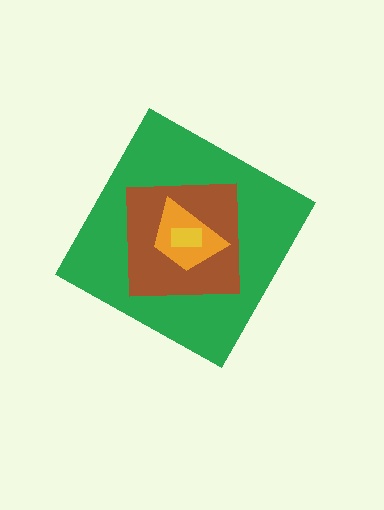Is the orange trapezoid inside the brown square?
Yes.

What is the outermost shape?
The green diamond.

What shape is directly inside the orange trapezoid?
The yellow rectangle.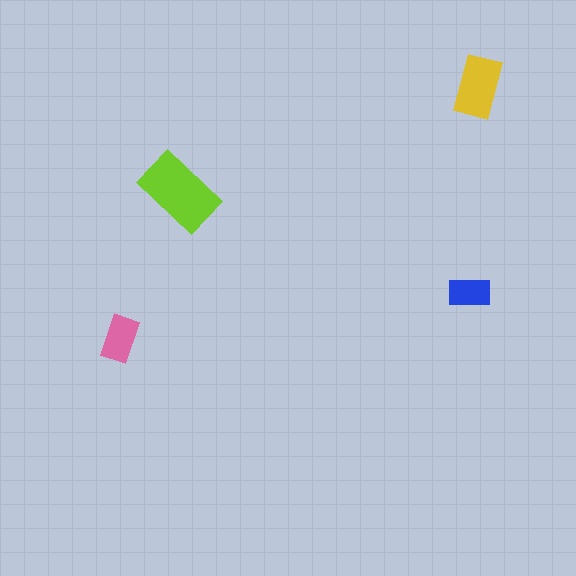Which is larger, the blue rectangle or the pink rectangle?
The pink one.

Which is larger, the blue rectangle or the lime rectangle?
The lime one.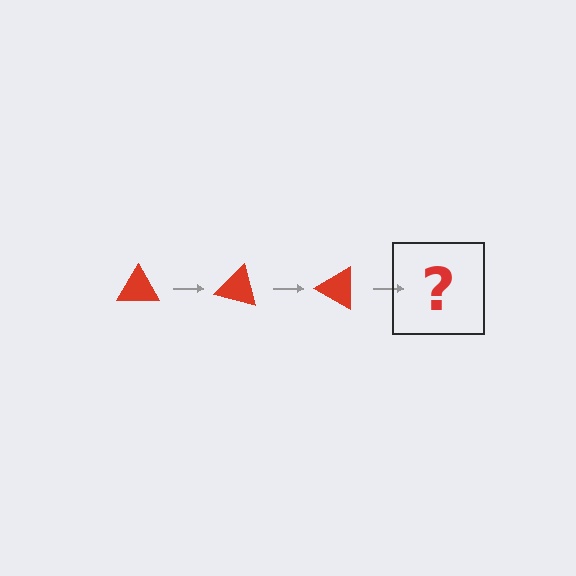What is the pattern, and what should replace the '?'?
The pattern is that the triangle rotates 15 degrees each step. The '?' should be a red triangle rotated 45 degrees.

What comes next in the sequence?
The next element should be a red triangle rotated 45 degrees.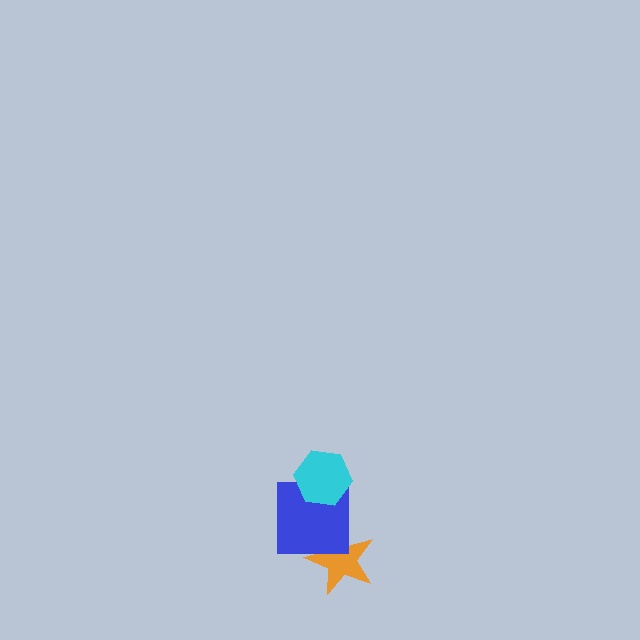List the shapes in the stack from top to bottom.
From top to bottom: the cyan hexagon, the blue square, the orange star.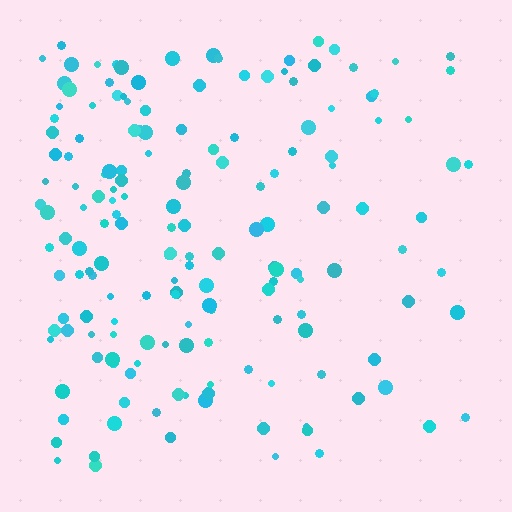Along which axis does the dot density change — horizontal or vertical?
Horizontal.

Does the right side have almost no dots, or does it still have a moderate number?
Still a moderate number, just noticeably fewer than the left.